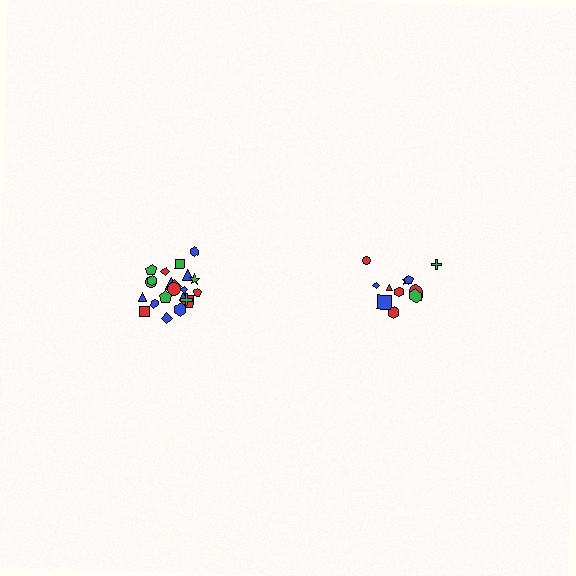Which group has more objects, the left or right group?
The left group.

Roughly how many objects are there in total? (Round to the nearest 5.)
Roughly 35 objects in total.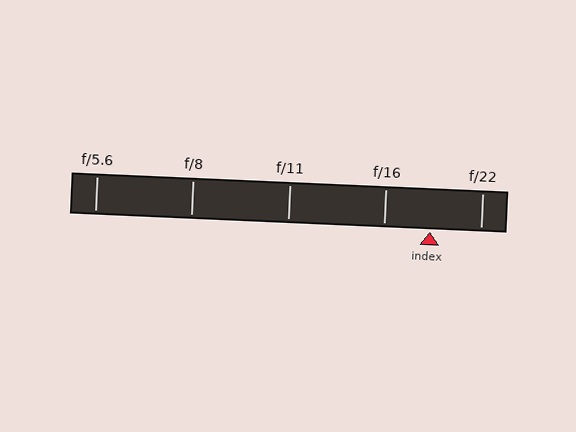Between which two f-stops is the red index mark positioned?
The index mark is between f/16 and f/22.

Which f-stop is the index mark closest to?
The index mark is closest to f/16.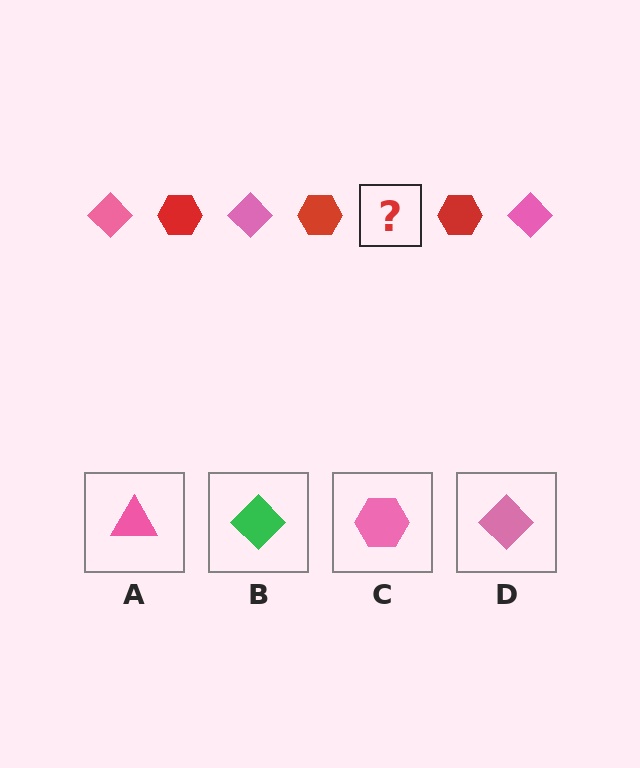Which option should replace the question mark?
Option D.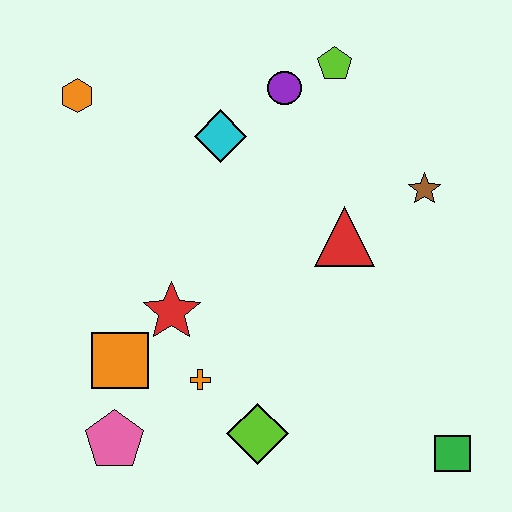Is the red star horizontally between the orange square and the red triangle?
Yes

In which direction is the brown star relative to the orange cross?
The brown star is to the right of the orange cross.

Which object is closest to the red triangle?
The brown star is closest to the red triangle.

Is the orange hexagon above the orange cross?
Yes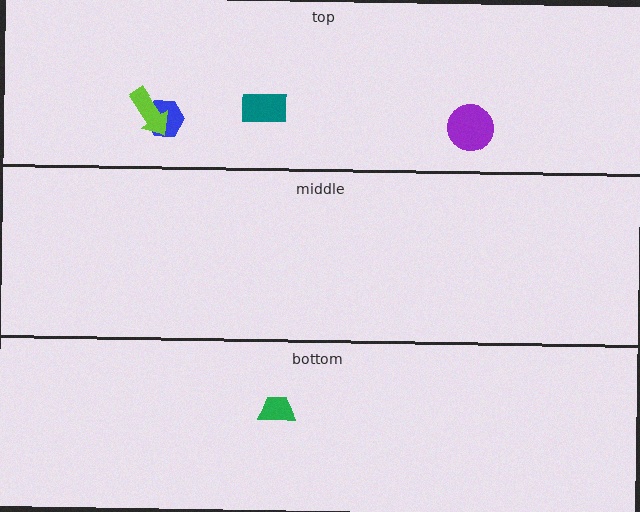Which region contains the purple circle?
The top region.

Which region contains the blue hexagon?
The top region.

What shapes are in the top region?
The purple circle, the blue hexagon, the lime arrow, the teal rectangle.